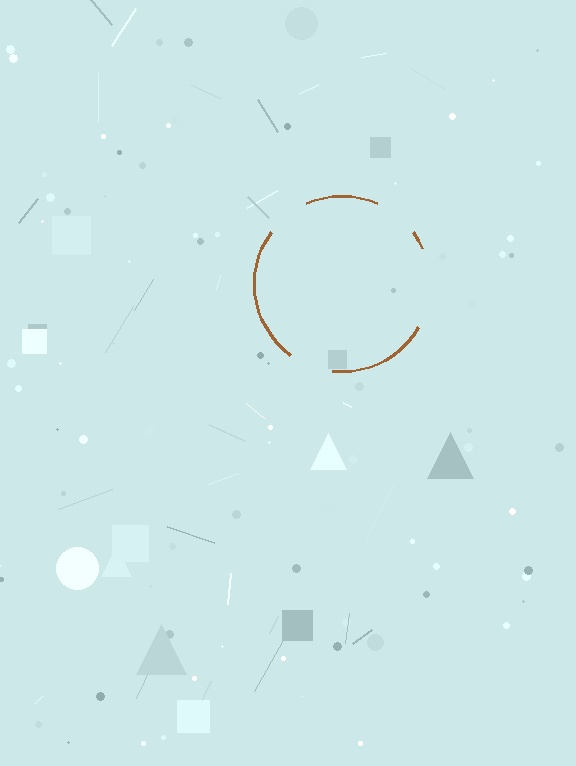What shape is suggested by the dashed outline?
The dashed outline suggests a circle.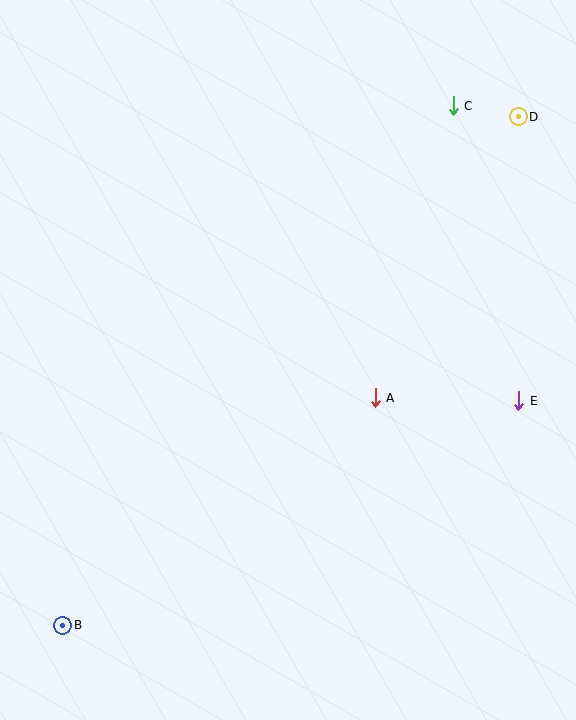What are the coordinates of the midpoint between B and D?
The midpoint between B and D is at (291, 371).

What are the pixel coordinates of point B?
Point B is at (63, 625).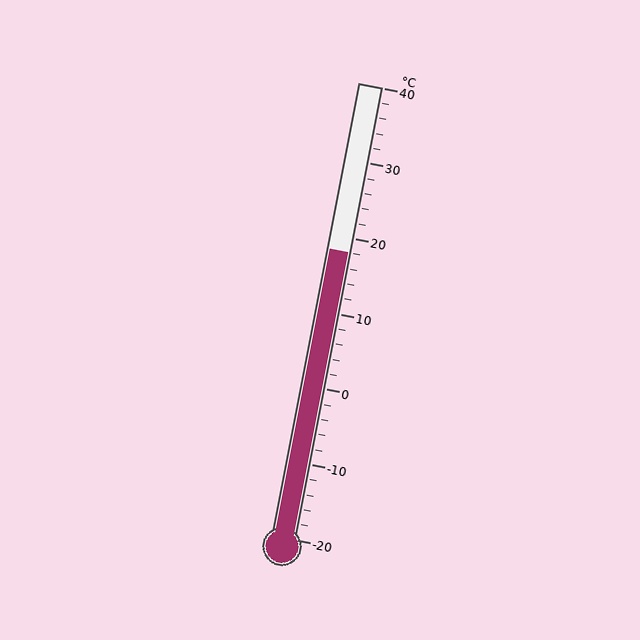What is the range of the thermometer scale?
The thermometer scale ranges from -20°C to 40°C.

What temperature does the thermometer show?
The thermometer shows approximately 18°C.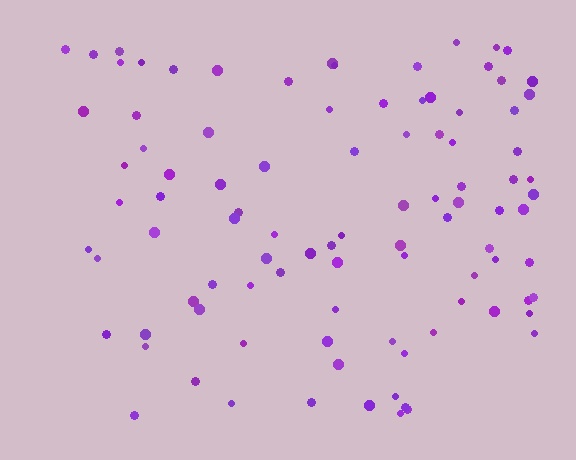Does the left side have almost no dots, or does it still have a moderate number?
Still a moderate number, just noticeably fewer than the right.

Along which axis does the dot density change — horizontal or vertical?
Horizontal.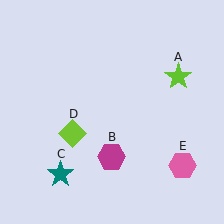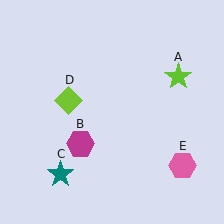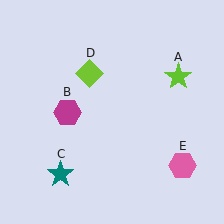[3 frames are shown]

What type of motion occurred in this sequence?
The magenta hexagon (object B), lime diamond (object D) rotated clockwise around the center of the scene.